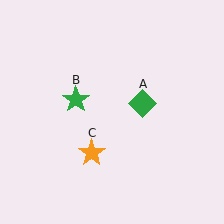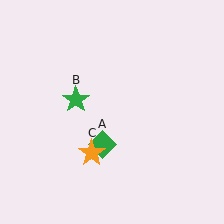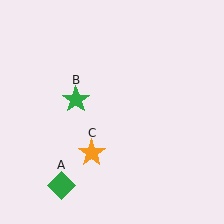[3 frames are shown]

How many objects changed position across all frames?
1 object changed position: green diamond (object A).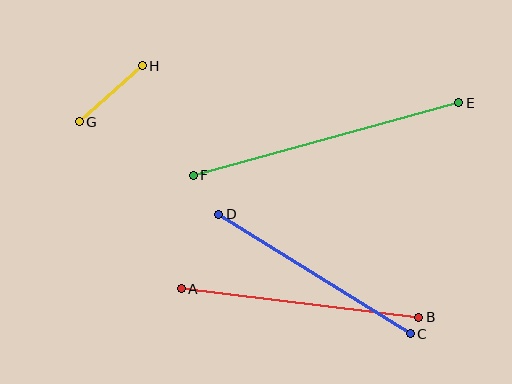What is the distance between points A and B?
The distance is approximately 239 pixels.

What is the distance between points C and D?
The distance is approximately 226 pixels.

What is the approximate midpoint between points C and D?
The midpoint is at approximately (314, 274) pixels.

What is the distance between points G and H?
The distance is approximately 85 pixels.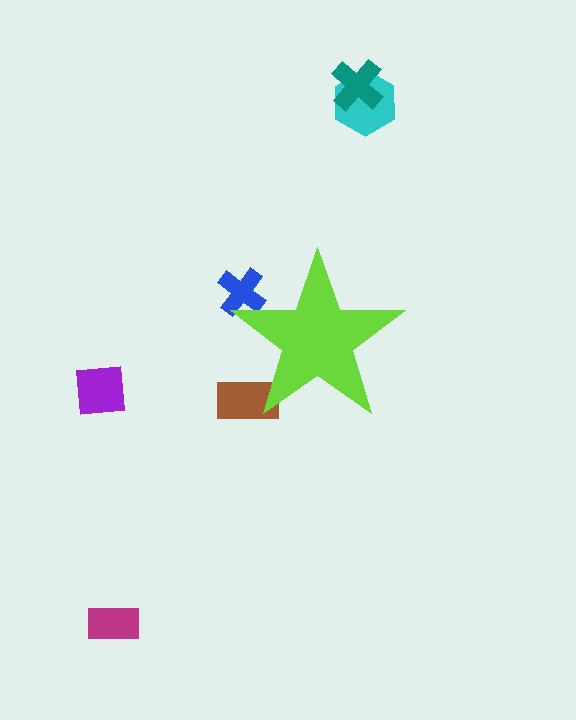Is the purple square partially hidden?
No, the purple square is fully visible.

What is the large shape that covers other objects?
A lime star.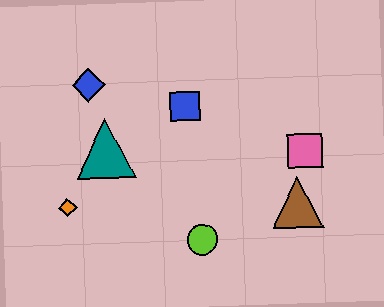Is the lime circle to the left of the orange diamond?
No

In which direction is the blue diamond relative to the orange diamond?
The blue diamond is above the orange diamond.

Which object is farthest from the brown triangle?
The blue diamond is farthest from the brown triangle.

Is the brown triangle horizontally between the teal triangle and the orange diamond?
No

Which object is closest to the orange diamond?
The teal triangle is closest to the orange diamond.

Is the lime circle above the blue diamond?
No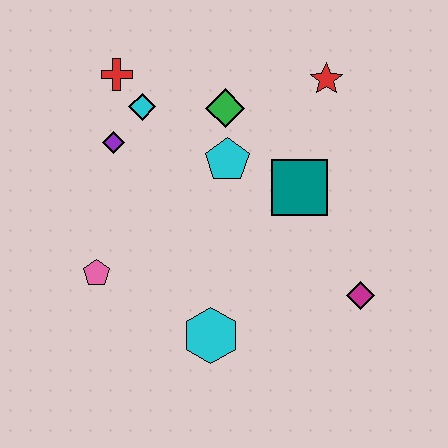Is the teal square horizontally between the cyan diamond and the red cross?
No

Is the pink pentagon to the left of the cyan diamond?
Yes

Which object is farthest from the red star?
The pink pentagon is farthest from the red star.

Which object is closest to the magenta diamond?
The teal square is closest to the magenta diamond.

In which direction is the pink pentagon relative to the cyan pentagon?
The pink pentagon is to the left of the cyan pentagon.